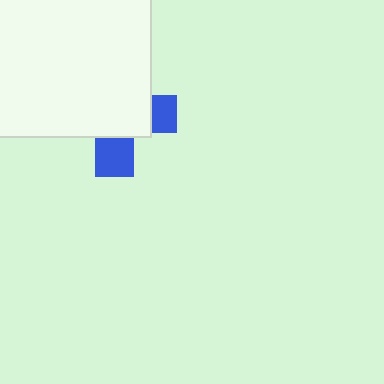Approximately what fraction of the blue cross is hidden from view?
Roughly 69% of the blue cross is hidden behind the white square.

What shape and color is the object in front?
The object in front is a white square.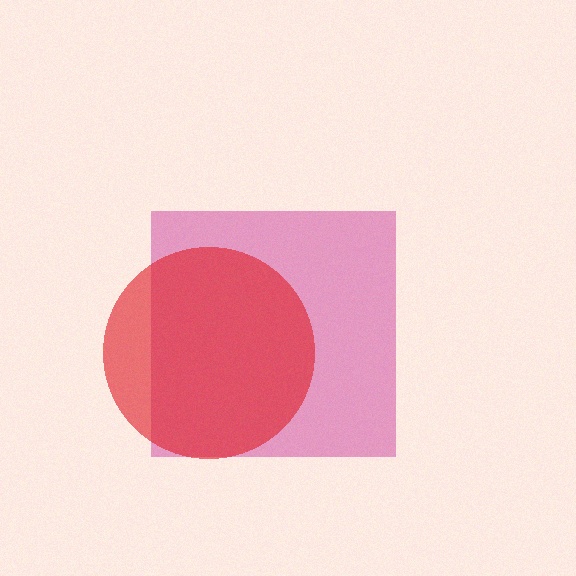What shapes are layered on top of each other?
The layered shapes are: a magenta square, a red circle.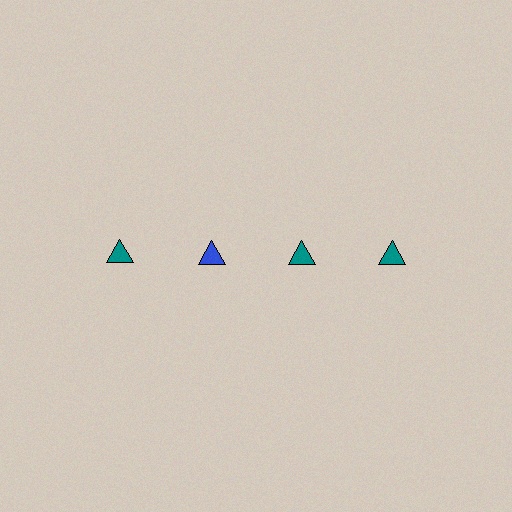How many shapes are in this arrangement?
There are 4 shapes arranged in a grid pattern.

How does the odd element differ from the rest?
It has a different color: blue instead of teal.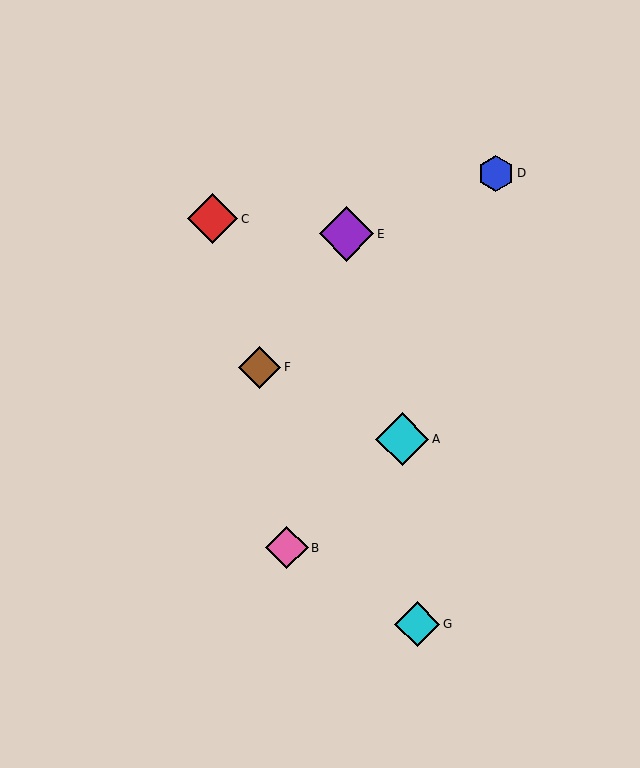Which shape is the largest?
The purple diamond (labeled E) is the largest.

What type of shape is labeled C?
Shape C is a red diamond.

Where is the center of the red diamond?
The center of the red diamond is at (213, 219).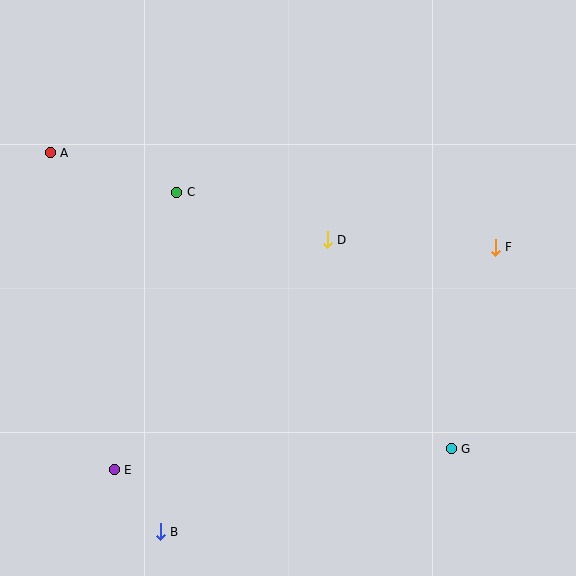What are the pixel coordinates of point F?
Point F is at (495, 247).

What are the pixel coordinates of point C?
Point C is at (177, 192).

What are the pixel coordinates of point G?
Point G is at (451, 449).